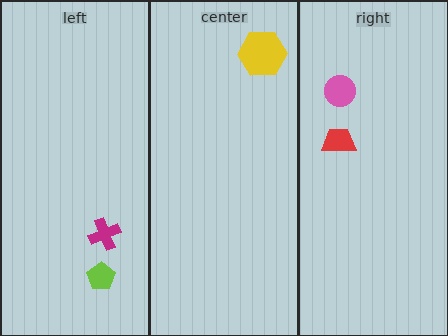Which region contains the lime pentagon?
The left region.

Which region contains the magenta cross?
The left region.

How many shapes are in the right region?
2.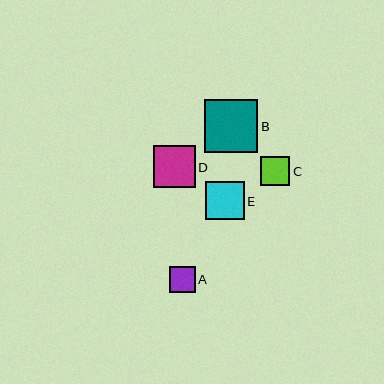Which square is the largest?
Square B is the largest with a size of approximately 53 pixels.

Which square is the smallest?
Square A is the smallest with a size of approximately 26 pixels.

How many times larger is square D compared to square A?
Square D is approximately 1.6 times the size of square A.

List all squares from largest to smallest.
From largest to smallest: B, D, E, C, A.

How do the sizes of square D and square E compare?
Square D and square E are approximately the same size.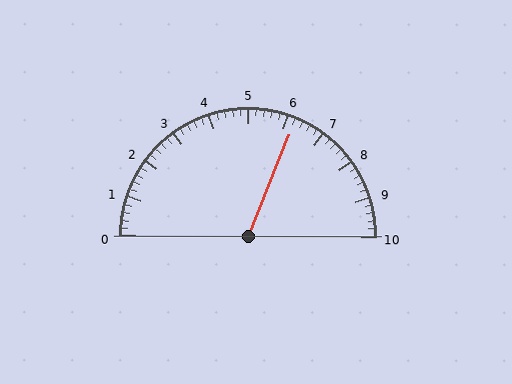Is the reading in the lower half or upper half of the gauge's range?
The reading is in the upper half of the range (0 to 10).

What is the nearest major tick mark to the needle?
The nearest major tick mark is 6.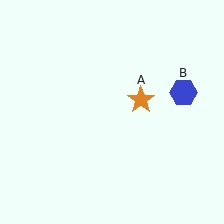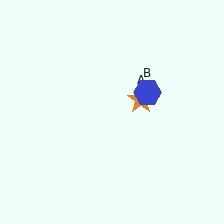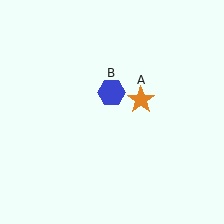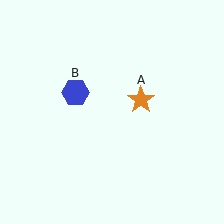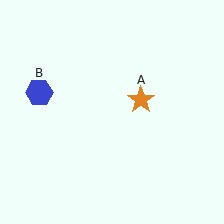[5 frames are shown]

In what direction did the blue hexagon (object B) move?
The blue hexagon (object B) moved left.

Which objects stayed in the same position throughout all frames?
Orange star (object A) remained stationary.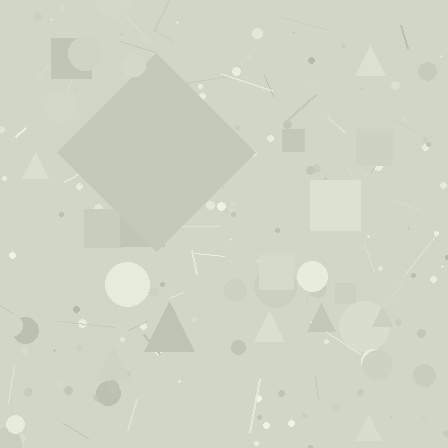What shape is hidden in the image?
A diamond is hidden in the image.